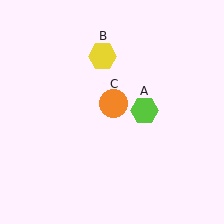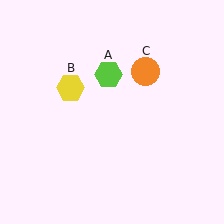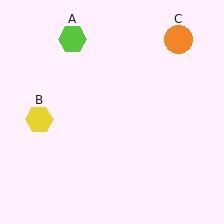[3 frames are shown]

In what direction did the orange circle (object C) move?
The orange circle (object C) moved up and to the right.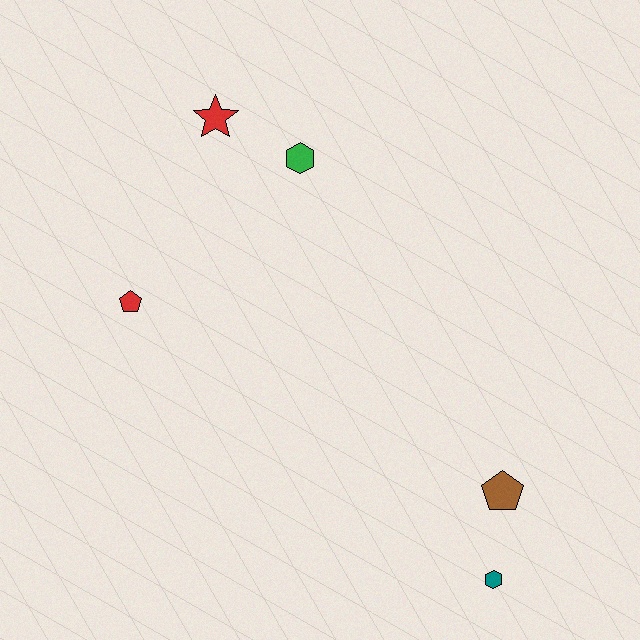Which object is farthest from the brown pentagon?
The red star is farthest from the brown pentagon.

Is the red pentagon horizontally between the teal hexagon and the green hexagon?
No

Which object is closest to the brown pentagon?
The teal hexagon is closest to the brown pentagon.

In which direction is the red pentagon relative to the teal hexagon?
The red pentagon is to the left of the teal hexagon.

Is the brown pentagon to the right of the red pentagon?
Yes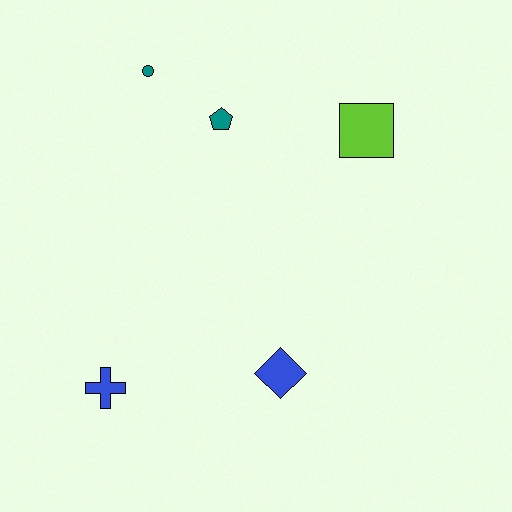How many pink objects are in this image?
There are no pink objects.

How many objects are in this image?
There are 5 objects.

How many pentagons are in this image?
There is 1 pentagon.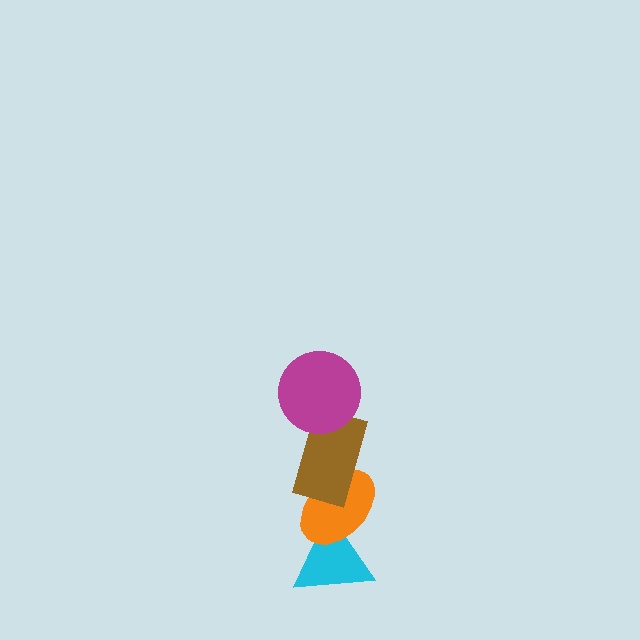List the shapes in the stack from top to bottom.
From top to bottom: the magenta circle, the brown rectangle, the orange ellipse, the cyan triangle.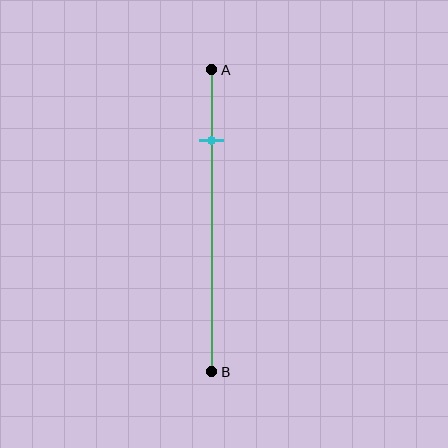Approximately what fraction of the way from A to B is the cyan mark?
The cyan mark is approximately 25% of the way from A to B.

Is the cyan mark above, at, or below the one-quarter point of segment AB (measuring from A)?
The cyan mark is approximately at the one-quarter point of segment AB.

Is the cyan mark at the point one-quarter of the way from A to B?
Yes, the mark is approximately at the one-quarter point.